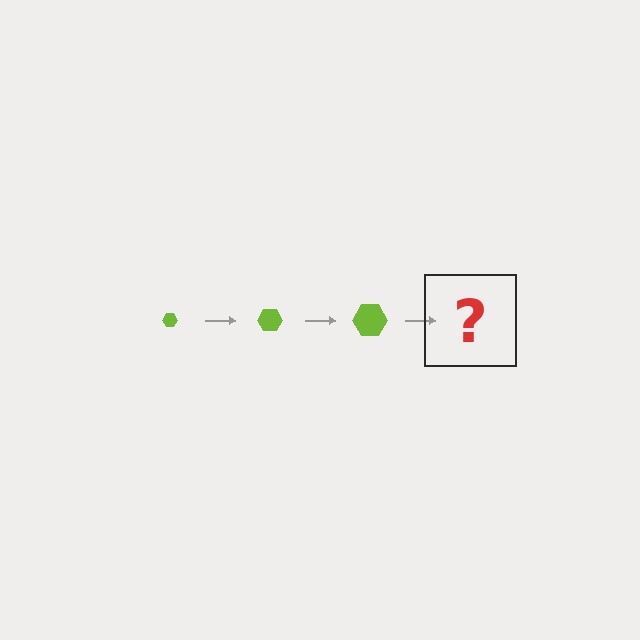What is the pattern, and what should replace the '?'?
The pattern is that the hexagon gets progressively larger each step. The '?' should be a lime hexagon, larger than the previous one.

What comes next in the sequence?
The next element should be a lime hexagon, larger than the previous one.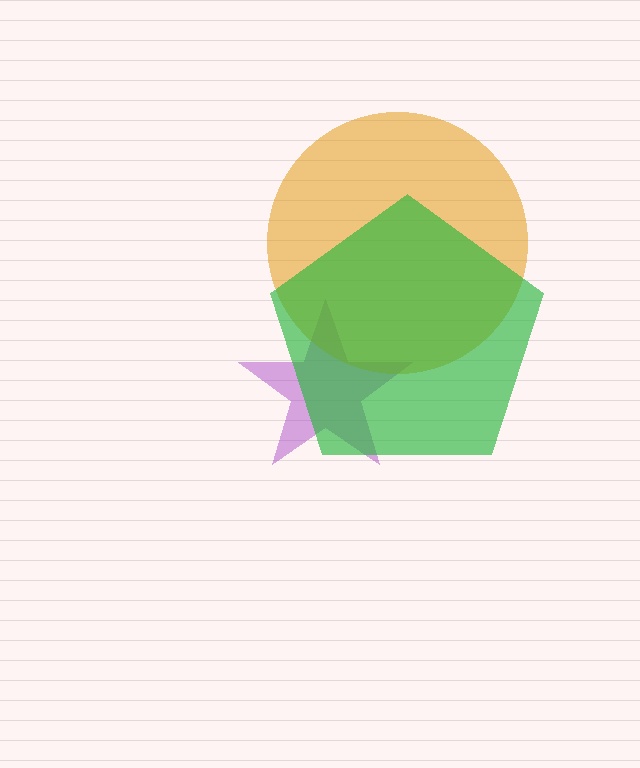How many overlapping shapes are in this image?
There are 3 overlapping shapes in the image.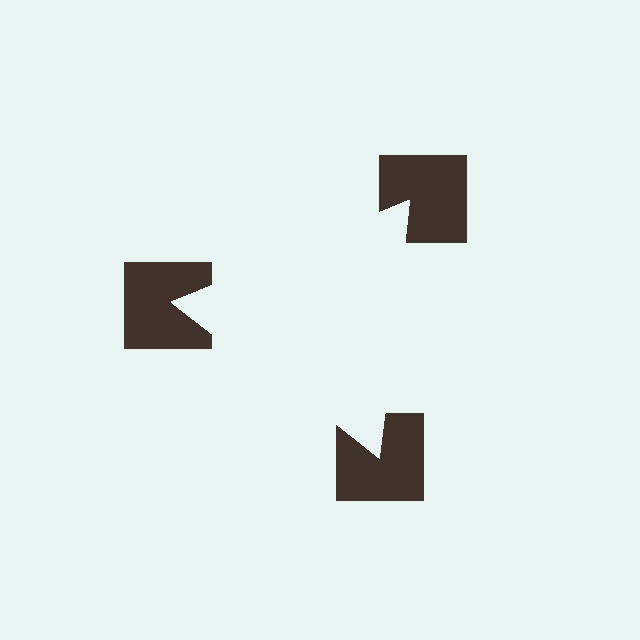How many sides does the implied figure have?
3 sides.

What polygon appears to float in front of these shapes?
An illusory triangle — its edges are inferred from the aligned wedge cuts in the notched squares, not physically drawn.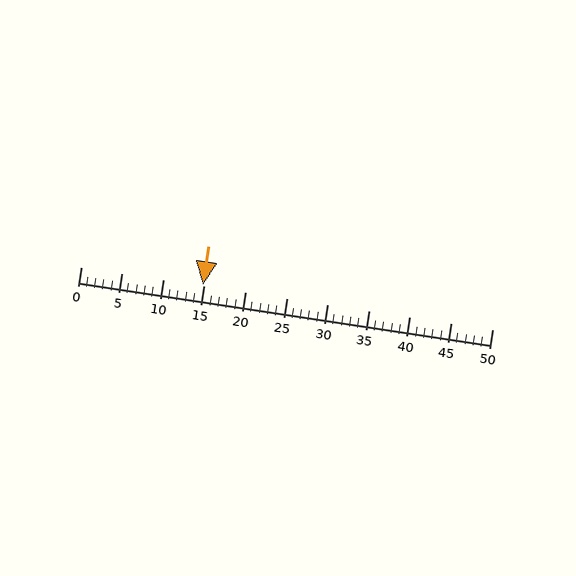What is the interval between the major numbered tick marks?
The major tick marks are spaced 5 units apart.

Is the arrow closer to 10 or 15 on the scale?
The arrow is closer to 15.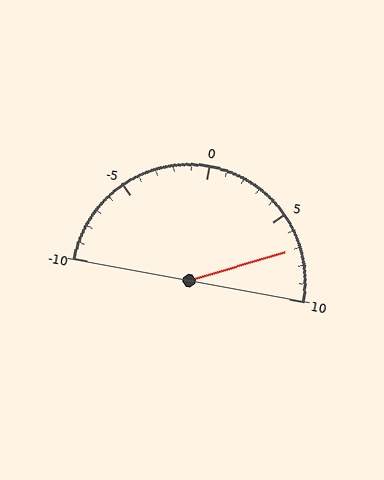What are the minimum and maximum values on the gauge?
The gauge ranges from -10 to 10.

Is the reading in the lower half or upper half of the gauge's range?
The reading is in the upper half of the range (-10 to 10).